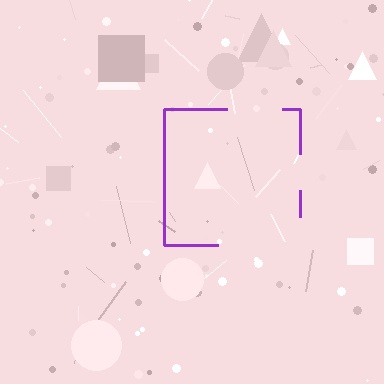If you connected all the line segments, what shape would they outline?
They would outline a square.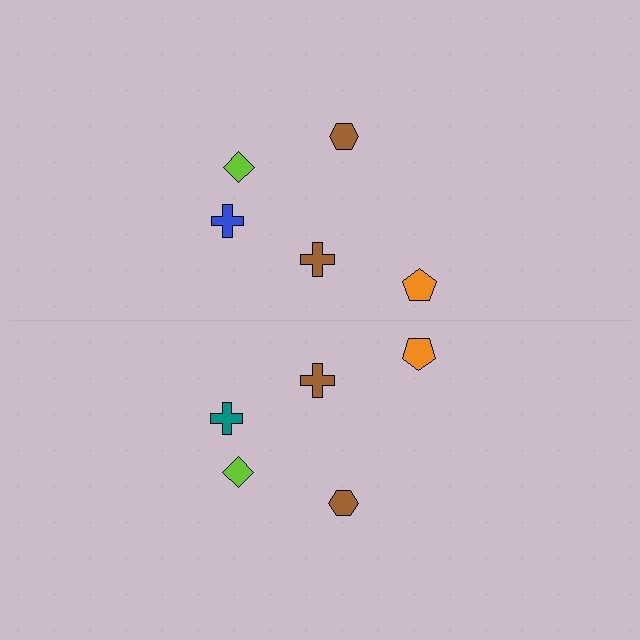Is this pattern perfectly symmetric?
No, the pattern is not perfectly symmetric. The teal cross on the bottom side breaks the symmetry — its mirror counterpart is blue.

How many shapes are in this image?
There are 10 shapes in this image.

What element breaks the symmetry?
The teal cross on the bottom side breaks the symmetry — its mirror counterpart is blue.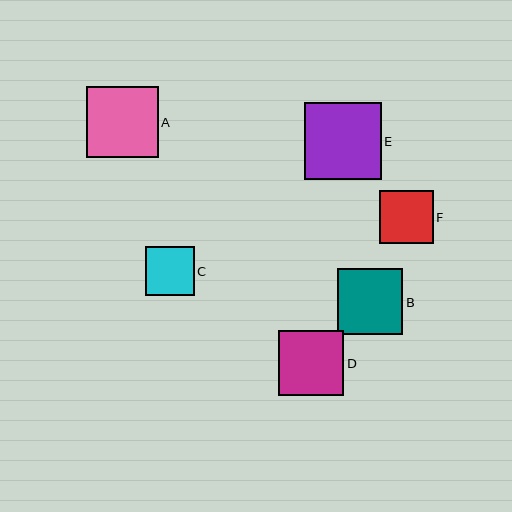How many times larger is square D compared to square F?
Square D is approximately 1.2 times the size of square F.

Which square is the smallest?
Square C is the smallest with a size of approximately 48 pixels.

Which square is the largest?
Square E is the largest with a size of approximately 77 pixels.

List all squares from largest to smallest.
From largest to smallest: E, A, D, B, F, C.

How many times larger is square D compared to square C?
Square D is approximately 1.4 times the size of square C.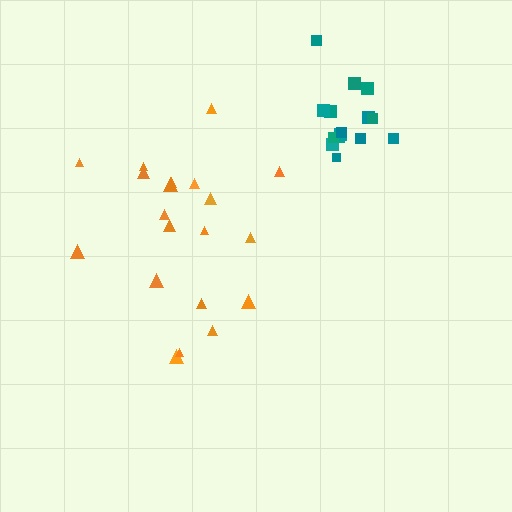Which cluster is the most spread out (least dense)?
Orange.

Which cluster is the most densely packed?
Teal.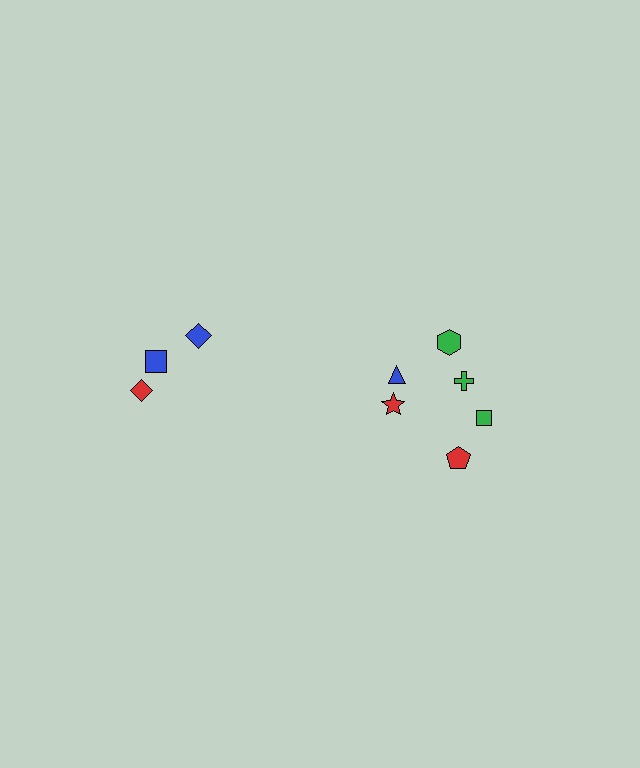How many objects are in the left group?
There are 3 objects.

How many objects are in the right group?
There are 6 objects.